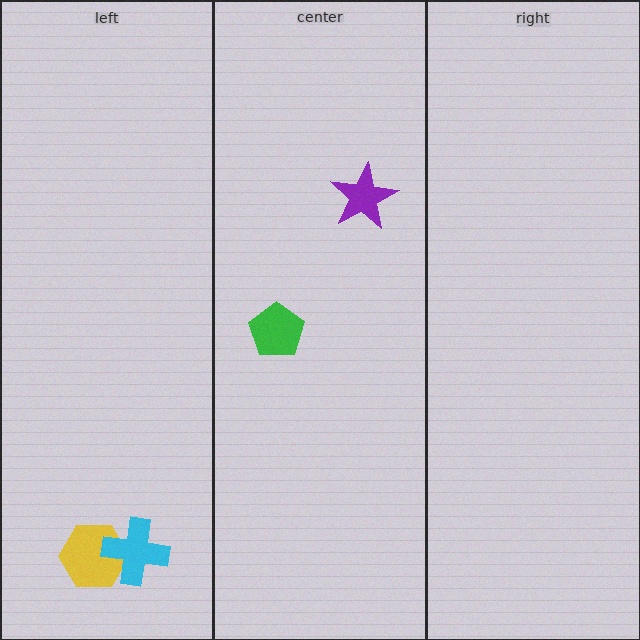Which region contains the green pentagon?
The center region.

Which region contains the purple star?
The center region.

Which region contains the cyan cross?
The left region.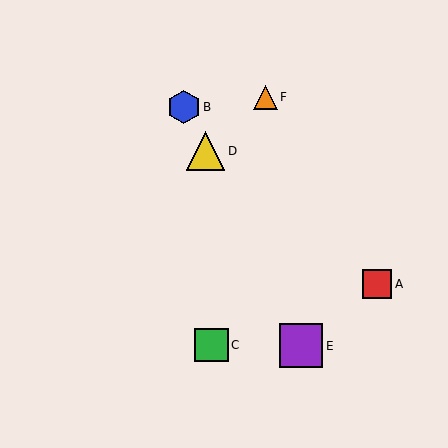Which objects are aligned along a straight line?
Objects B, D, E are aligned along a straight line.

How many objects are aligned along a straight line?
3 objects (B, D, E) are aligned along a straight line.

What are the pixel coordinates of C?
Object C is at (211, 345).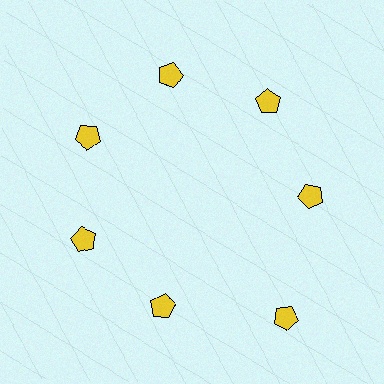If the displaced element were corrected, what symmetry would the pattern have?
It would have 7-fold rotational symmetry — the pattern would map onto itself every 51 degrees.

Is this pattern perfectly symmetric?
No. The 7 yellow pentagons are arranged in a ring, but one element near the 5 o'clock position is pushed outward from the center, breaking the 7-fold rotational symmetry.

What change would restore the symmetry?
The symmetry would be restored by moving it inward, back onto the ring so that all 7 pentagons sit at equal angles and equal distance from the center.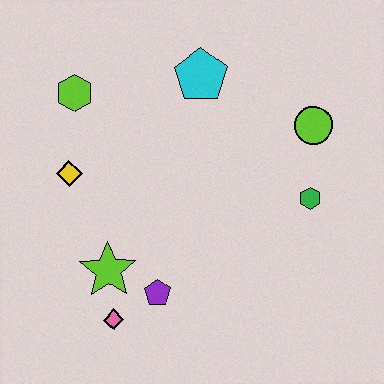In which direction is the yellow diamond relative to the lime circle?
The yellow diamond is to the left of the lime circle.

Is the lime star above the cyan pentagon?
No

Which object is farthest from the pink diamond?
The lime circle is farthest from the pink diamond.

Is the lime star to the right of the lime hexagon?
Yes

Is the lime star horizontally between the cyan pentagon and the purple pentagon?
No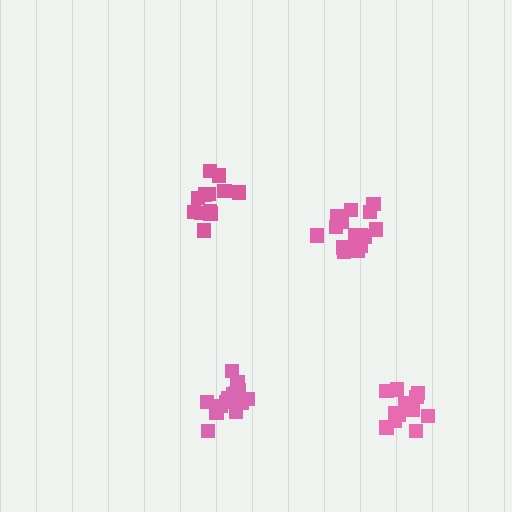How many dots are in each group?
Group 1: 17 dots, Group 2: 12 dots, Group 3: 12 dots, Group 4: 16 dots (57 total).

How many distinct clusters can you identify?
There are 4 distinct clusters.